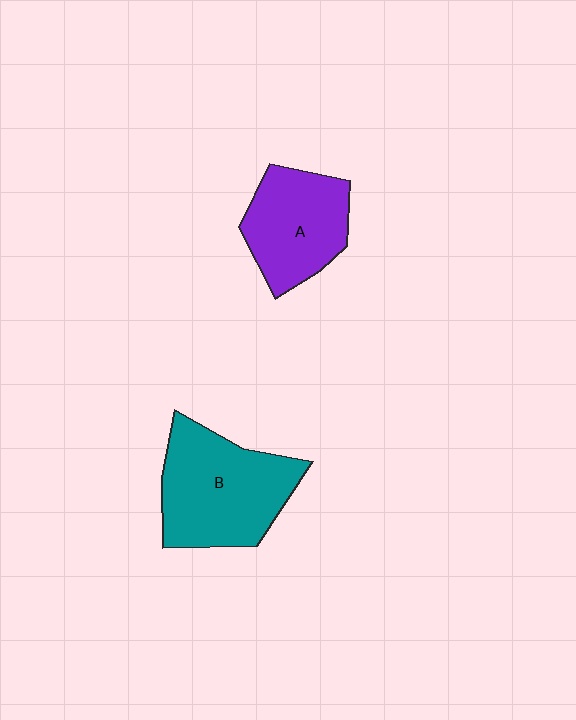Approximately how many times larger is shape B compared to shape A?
Approximately 1.3 times.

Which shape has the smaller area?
Shape A (purple).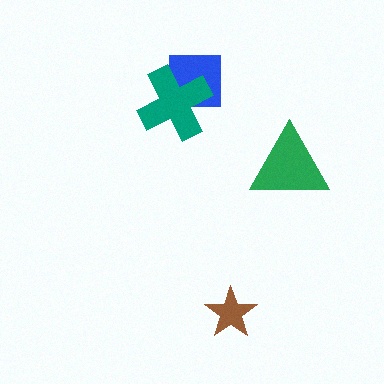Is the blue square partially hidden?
Yes, it is partially covered by another shape.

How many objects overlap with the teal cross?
1 object overlaps with the teal cross.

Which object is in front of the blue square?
The teal cross is in front of the blue square.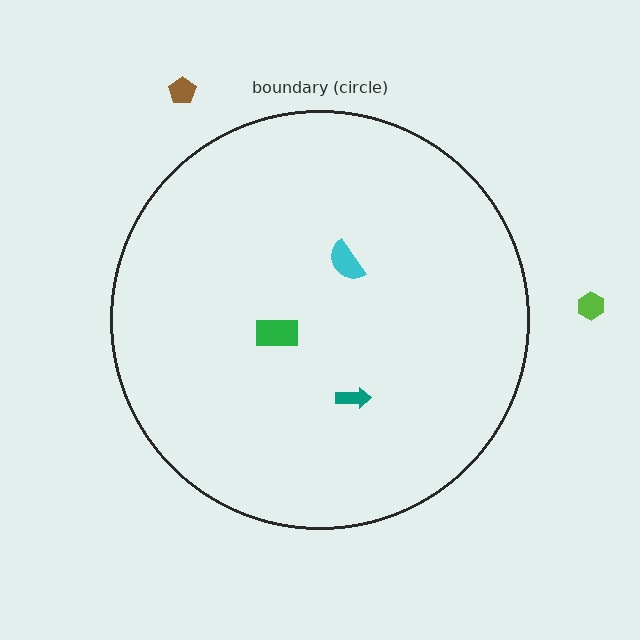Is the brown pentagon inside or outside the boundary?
Outside.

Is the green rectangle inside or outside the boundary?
Inside.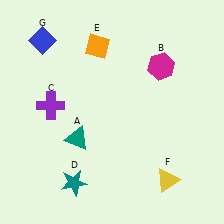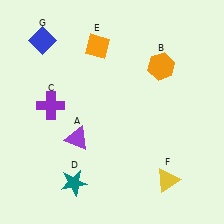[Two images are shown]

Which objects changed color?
A changed from teal to purple. B changed from magenta to orange.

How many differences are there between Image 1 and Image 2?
There are 2 differences between the two images.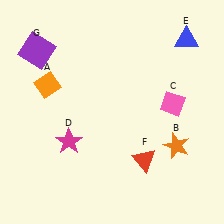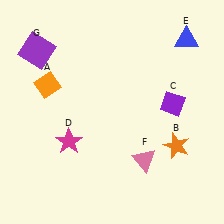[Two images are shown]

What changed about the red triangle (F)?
In Image 1, F is red. In Image 2, it changed to pink.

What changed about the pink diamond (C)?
In Image 1, C is pink. In Image 2, it changed to purple.